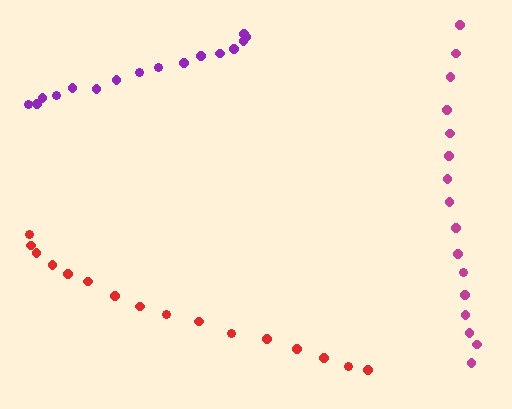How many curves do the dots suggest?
There are 3 distinct paths.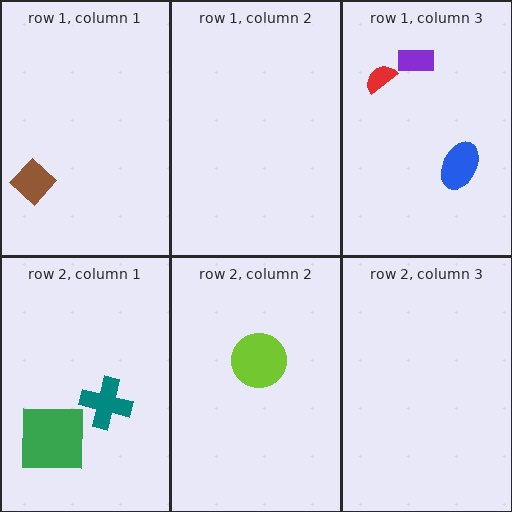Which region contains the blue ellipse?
The row 1, column 3 region.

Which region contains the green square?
The row 2, column 1 region.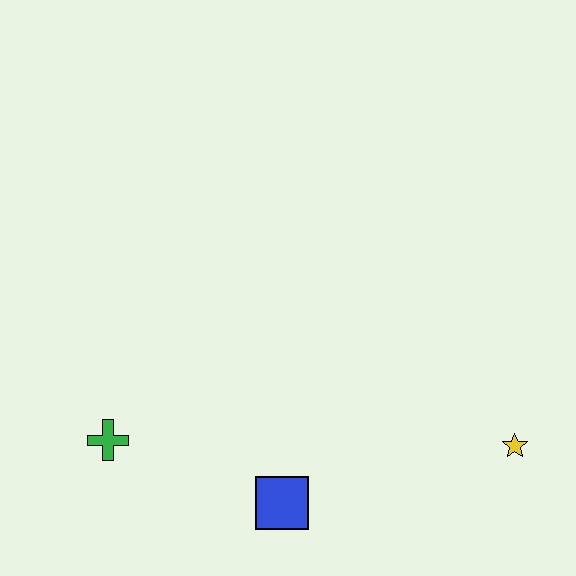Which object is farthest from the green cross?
The yellow star is farthest from the green cross.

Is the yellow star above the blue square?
Yes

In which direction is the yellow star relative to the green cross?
The yellow star is to the right of the green cross.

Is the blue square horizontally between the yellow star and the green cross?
Yes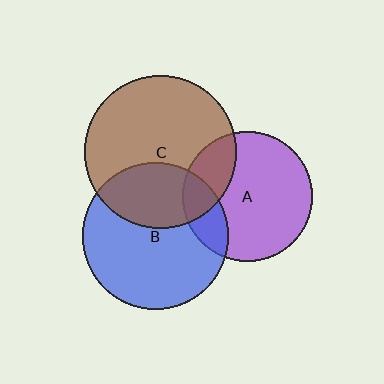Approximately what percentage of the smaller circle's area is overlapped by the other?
Approximately 25%.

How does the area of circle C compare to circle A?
Approximately 1.4 times.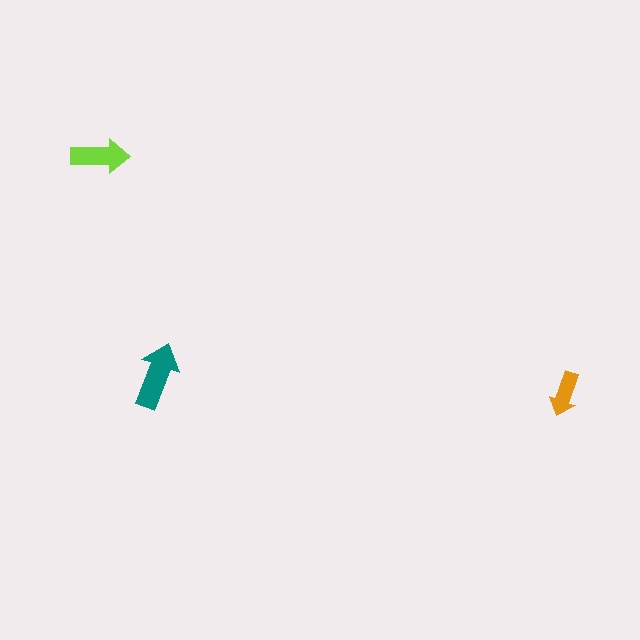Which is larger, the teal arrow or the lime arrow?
The teal one.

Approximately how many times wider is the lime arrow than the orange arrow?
About 1.5 times wider.